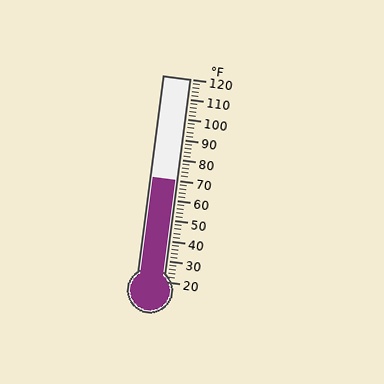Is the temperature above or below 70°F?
The temperature is at 70°F.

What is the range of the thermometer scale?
The thermometer scale ranges from 20°F to 120°F.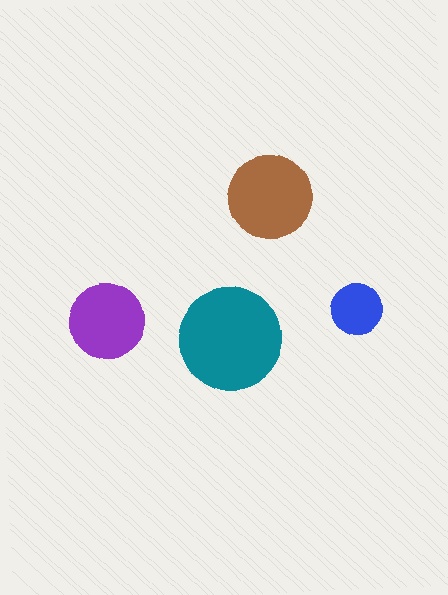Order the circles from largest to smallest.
the teal one, the brown one, the purple one, the blue one.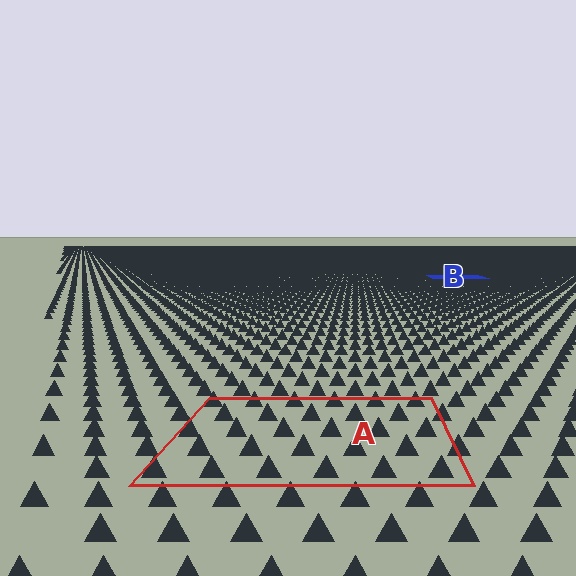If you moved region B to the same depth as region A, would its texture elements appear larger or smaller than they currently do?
They would appear larger. At a closer depth, the same texture elements are projected at a bigger on-screen size.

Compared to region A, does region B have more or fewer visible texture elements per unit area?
Region B has more texture elements per unit area — they are packed more densely because it is farther away.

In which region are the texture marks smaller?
The texture marks are smaller in region B, because it is farther away.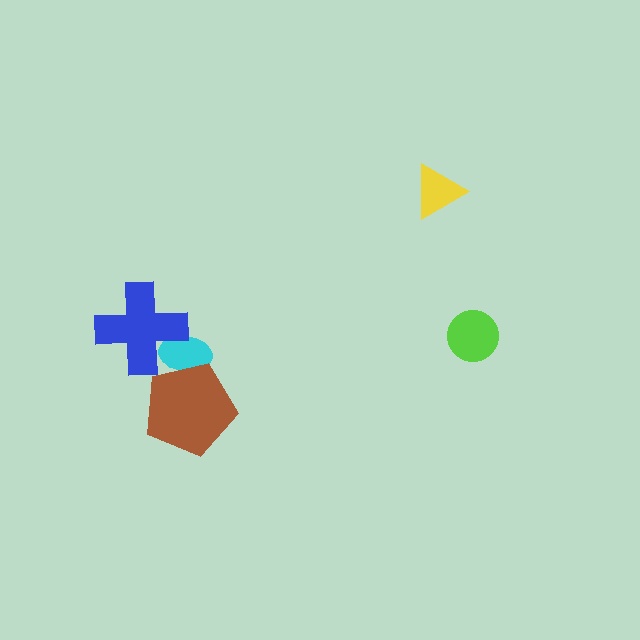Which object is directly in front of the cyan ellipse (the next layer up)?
The brown pentagon is directly in front of the cyan ellipse.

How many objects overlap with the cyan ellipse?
2 objects overlap with the cyan ellipse.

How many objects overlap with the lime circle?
0 objects overlap with the lime circle.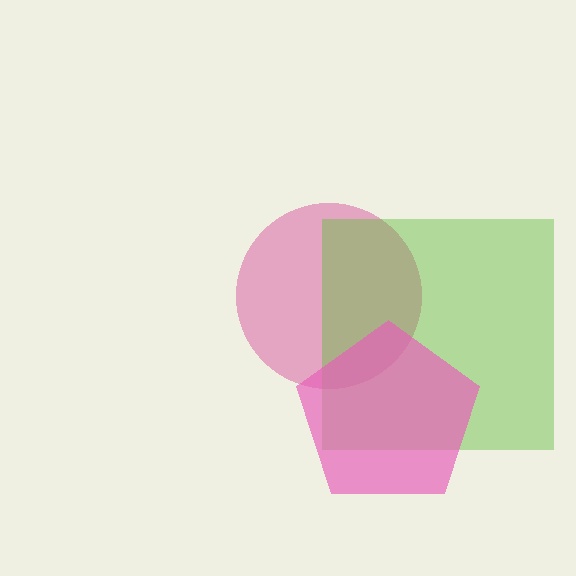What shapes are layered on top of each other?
The layered shapes are: a magenta circle, a lime square, a pink pentagon.